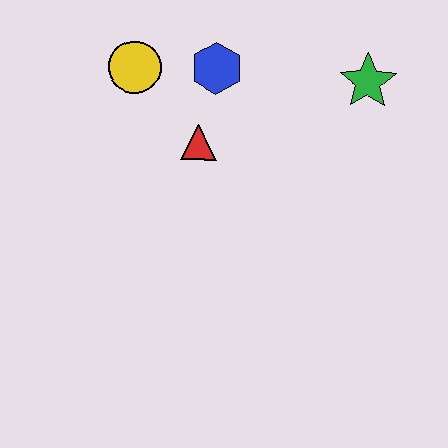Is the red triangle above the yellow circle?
No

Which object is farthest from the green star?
The yellow circle is farthest from the green star.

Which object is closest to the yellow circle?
The blue hexagon is closest to the yellow circle.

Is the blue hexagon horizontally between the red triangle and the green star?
Yes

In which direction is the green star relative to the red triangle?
The green star is to the right of the red triangle.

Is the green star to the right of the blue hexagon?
Yes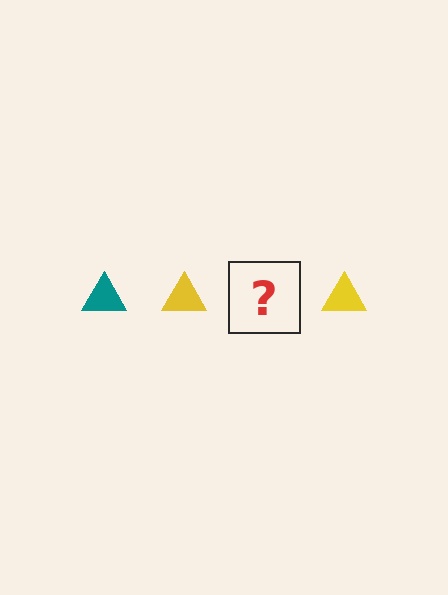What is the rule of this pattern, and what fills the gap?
The rule is that the pattern cycles through teal, yellow triangles. The gap should be filled with a teal triangle.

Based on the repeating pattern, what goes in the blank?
The blank should be a teal triangle.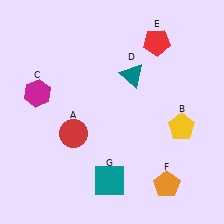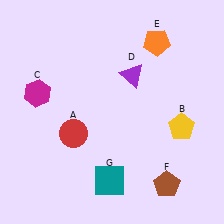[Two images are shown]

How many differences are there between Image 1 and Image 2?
There are 3 differences between the two images.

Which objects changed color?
D changed from teal to purple. E changed from red to orange. F changed from orange to brown.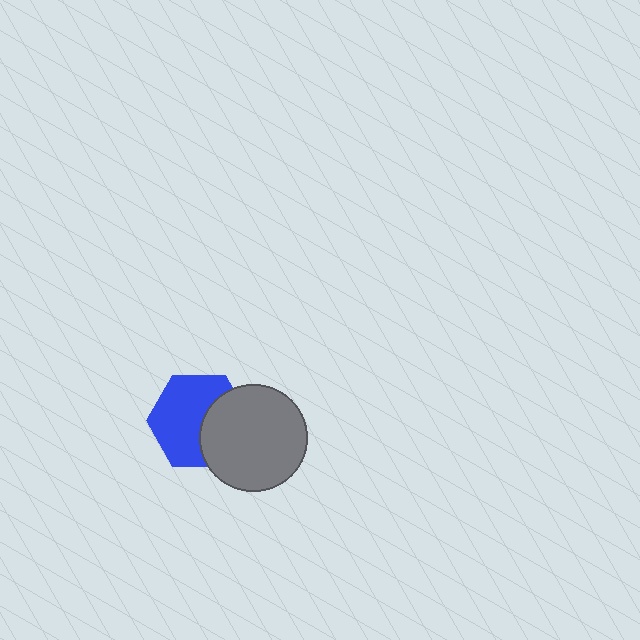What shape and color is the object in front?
The object in front is a gray circle.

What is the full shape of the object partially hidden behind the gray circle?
The partially hidden object is a blue hexagon.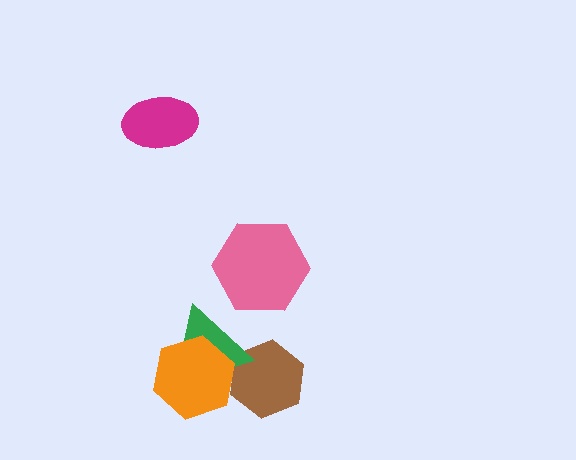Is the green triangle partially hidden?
Yes, it is partially covered by another shape.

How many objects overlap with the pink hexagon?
0 objects overlap with the pink hexagon.